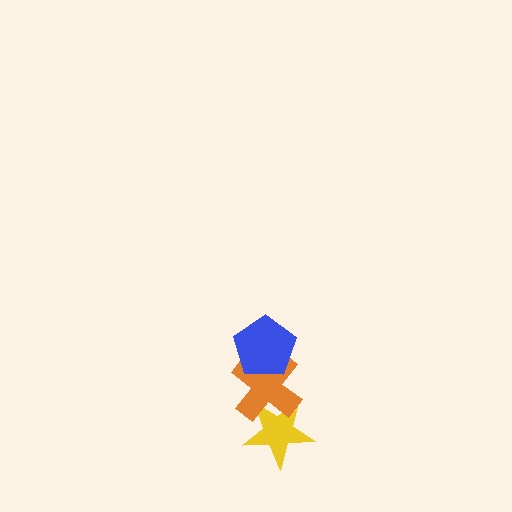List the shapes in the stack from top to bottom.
From top to bottom: the blue pentagon, the orange cross, the yellow star.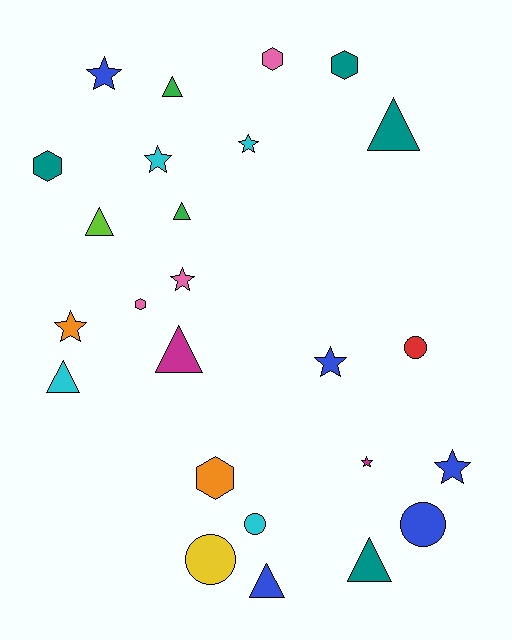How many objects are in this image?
There are 25 objects.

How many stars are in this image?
There are 8 stars.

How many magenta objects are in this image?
There are 2 magenta objects.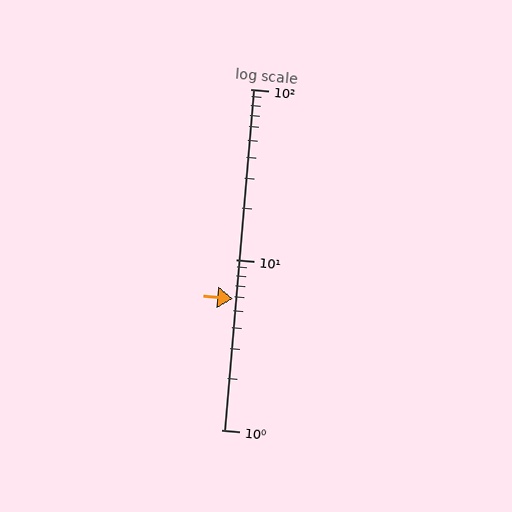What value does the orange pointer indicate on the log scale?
The pointer indicates approximately 5.9.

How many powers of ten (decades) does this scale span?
The scale spans 2 decades, from 1 to 100.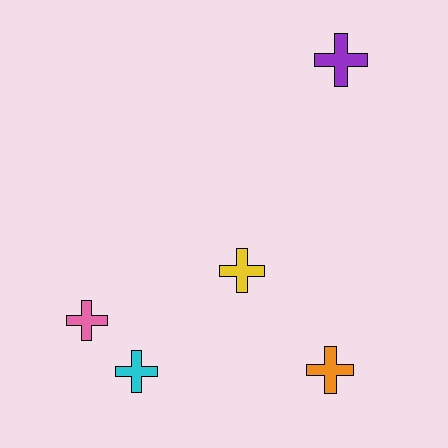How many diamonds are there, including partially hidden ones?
There are no diamonds.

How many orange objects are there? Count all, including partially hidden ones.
There is 1 orange object.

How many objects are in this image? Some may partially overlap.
There are 5 objects.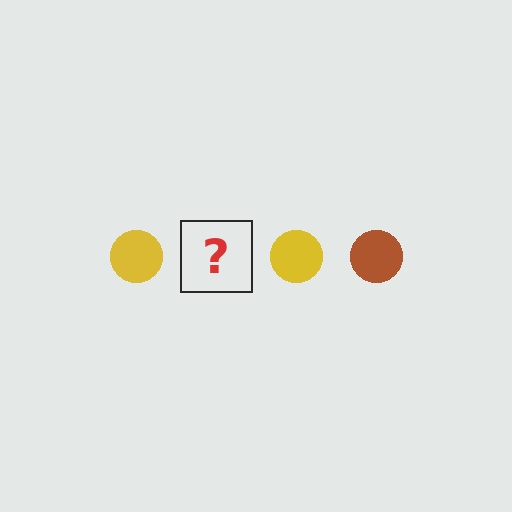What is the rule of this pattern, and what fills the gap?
The rule is that the pattern cycles through yellow, brown circles. The gap should be filled with a brown circle.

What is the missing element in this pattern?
The missing element is a brown circle.